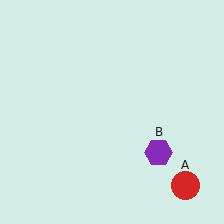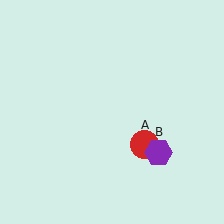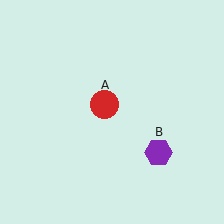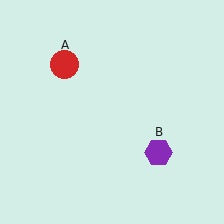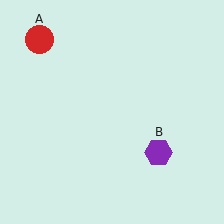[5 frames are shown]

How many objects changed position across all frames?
1 object changed position: red circle (object A).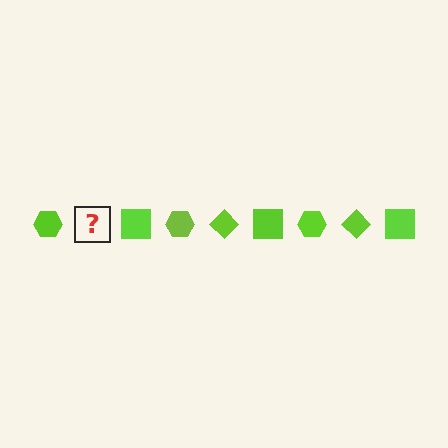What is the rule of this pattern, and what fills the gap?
The rule is that the pattern cycles through hexagon, diamond, square shapes in lime. The gap should be filled with a lime diamond.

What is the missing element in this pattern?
The missing element is a lime diamond.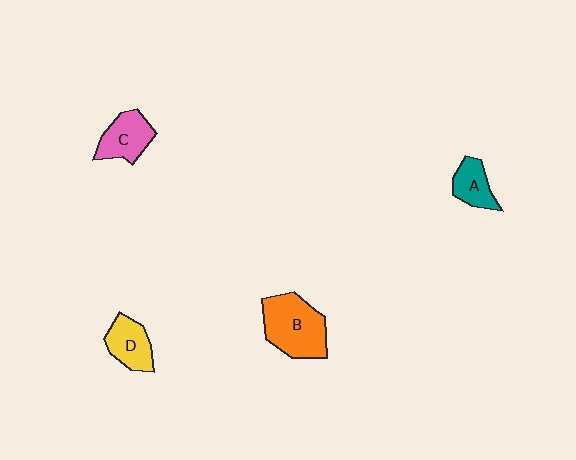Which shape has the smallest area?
Shape A (teal).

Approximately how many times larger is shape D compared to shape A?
Approximately 1.2 times.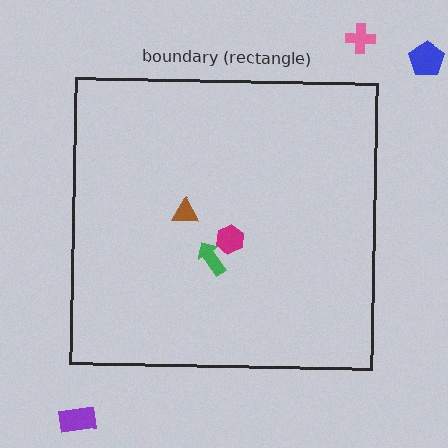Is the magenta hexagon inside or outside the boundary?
Inside.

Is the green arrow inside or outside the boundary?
Inside.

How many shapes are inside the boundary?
3 inside, 3 outside.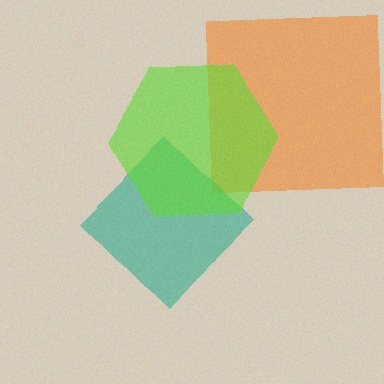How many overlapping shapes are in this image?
There are 3 overlapping shapes in the image.